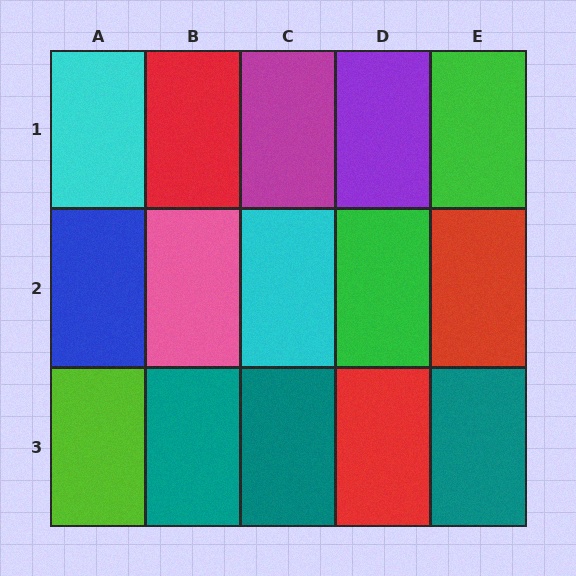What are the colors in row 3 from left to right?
Lime, teal, teal, red, teal.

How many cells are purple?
1 cell is purple.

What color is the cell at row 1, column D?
Purple.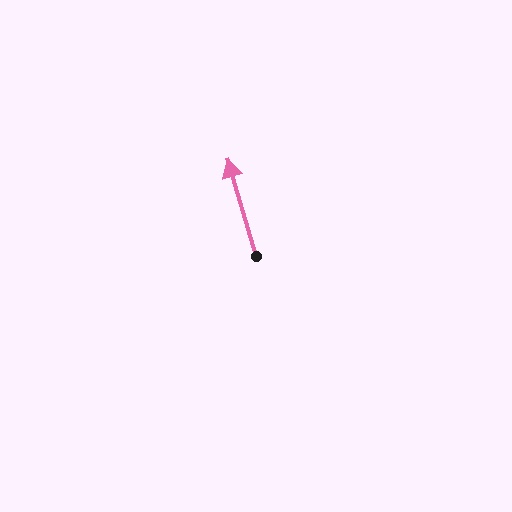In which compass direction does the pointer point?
North.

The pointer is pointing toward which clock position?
Roughly 11 o'clock.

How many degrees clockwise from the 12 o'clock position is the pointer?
Approximately 344 degrees.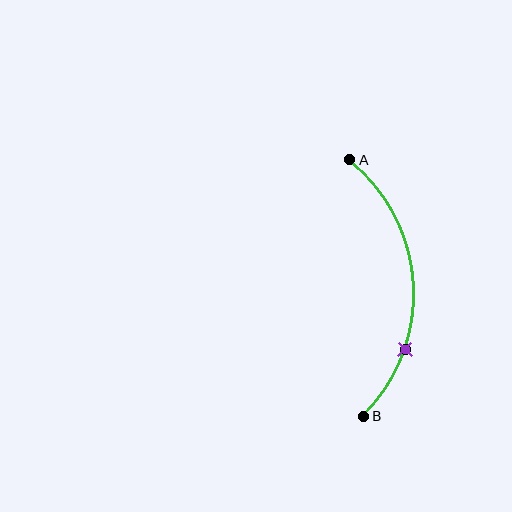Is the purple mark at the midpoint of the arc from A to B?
No. The purple mark lies on the arc but is closer to endpoint B. The arc midpoint would be at the point on the curve equidistant along the arc from both A and B.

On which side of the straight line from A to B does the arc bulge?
The arc bulges to the right of the straight line connecting A and B.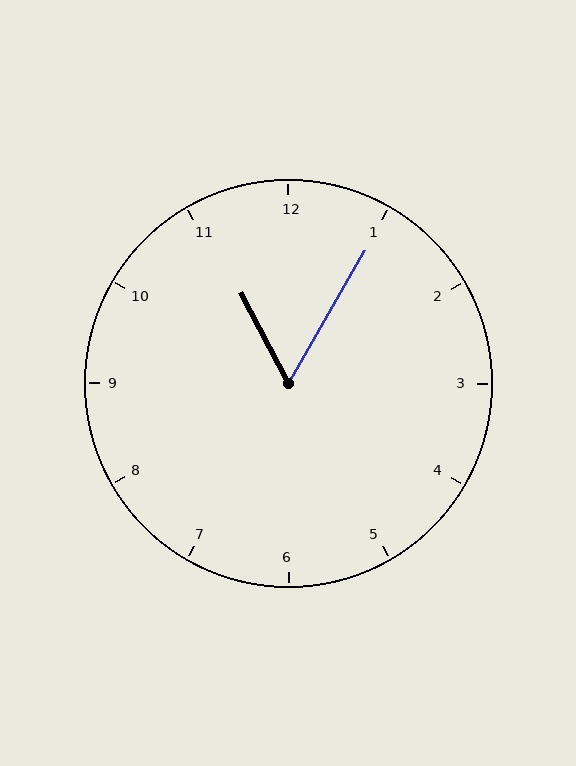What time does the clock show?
11:05.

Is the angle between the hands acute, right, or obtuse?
It is acute.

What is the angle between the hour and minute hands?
Approximately 58 degrees.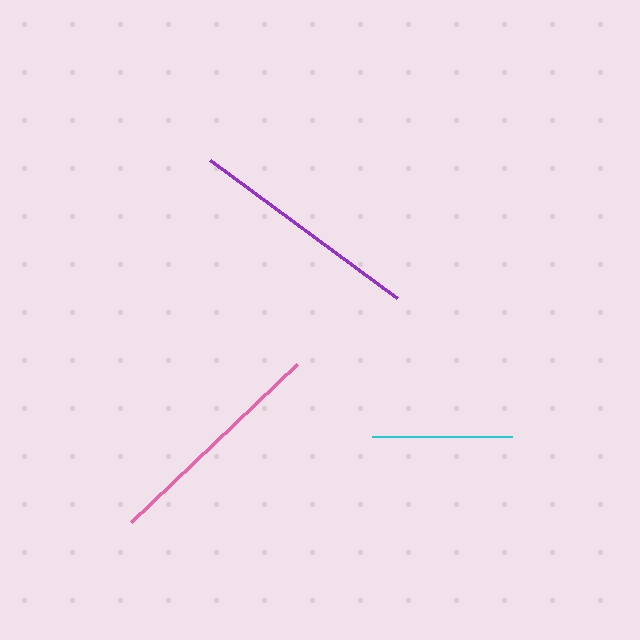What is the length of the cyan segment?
The cyan segment is approximately 139 pixels long.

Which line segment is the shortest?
The cyan line is the shortest at approximately 139 pixels.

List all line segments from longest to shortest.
From longest to shortest: purple, pink, cyan.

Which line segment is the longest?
The purple line is the longest at approximately 232 pixels.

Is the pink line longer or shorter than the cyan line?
The pink line is longer than the cyan line.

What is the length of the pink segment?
The pink segment is approximately 229 pixels long.